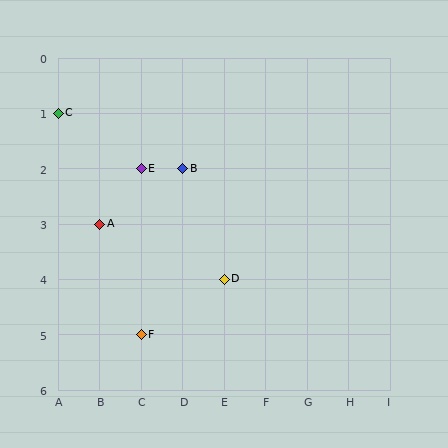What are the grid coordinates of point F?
Point F is at grid coordinates (C, 5).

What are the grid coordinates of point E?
Point E is at grid coordinates (C, 2).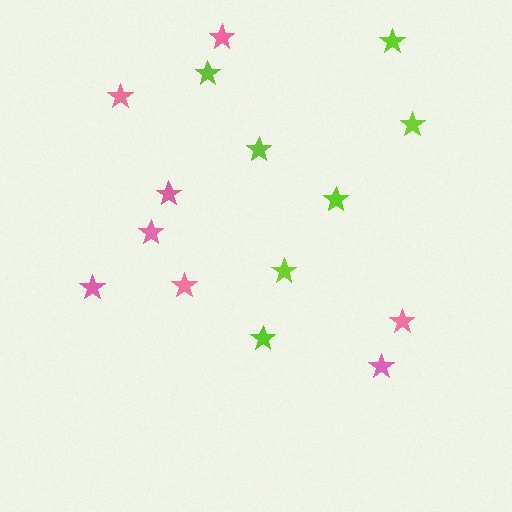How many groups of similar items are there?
There are 2 groups: one group of lime stars (7) and one group of pink stars (8).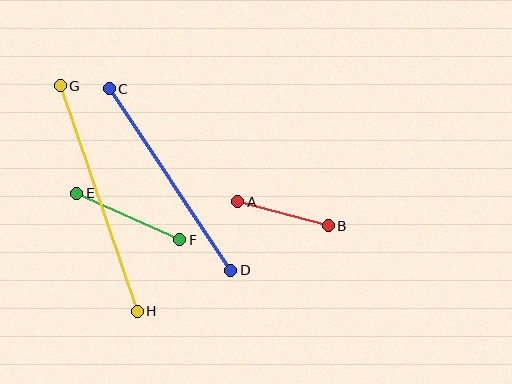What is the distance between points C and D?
The distance is approximately 218 pixels.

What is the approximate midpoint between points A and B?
The midpoint is at approximately (283, 214) pixels.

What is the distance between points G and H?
The distance is approximately 238 pixels.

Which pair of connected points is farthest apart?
Points G and H are farthest apart.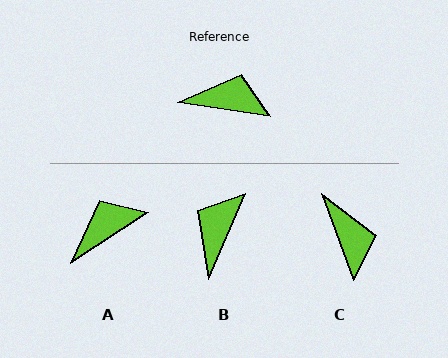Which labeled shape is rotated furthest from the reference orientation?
B, about 75 degrees away.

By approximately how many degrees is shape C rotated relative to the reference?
Approximately 62 degrees clockwise.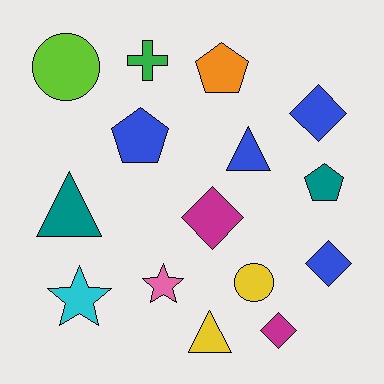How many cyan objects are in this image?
There is 1 cyan object.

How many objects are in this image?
There are 15 objects.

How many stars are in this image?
There are 2 stars.